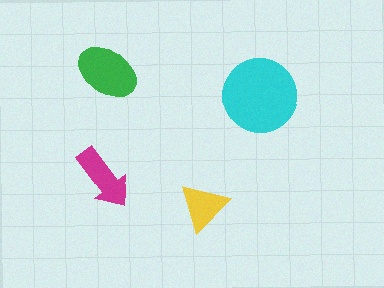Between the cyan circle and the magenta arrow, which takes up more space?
The cyan circle.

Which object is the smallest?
The yellow triangle.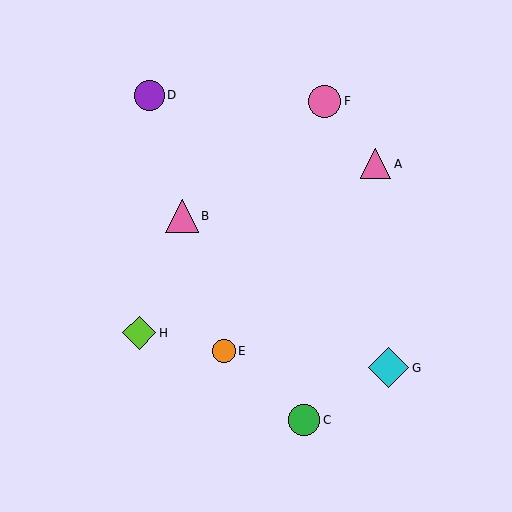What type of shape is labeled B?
Shape B is a pink triangle.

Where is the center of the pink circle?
The center of the pink circle is at (324, 101).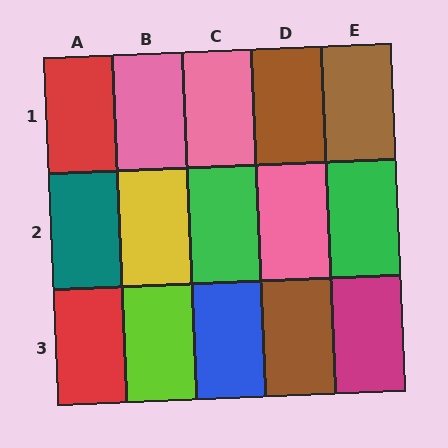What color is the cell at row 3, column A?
Red.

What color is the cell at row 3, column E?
Magenta.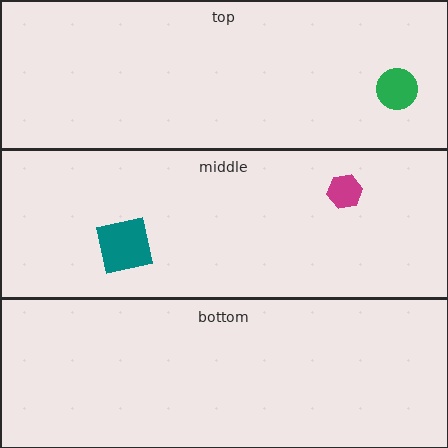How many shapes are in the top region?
1.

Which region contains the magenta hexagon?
The middle region.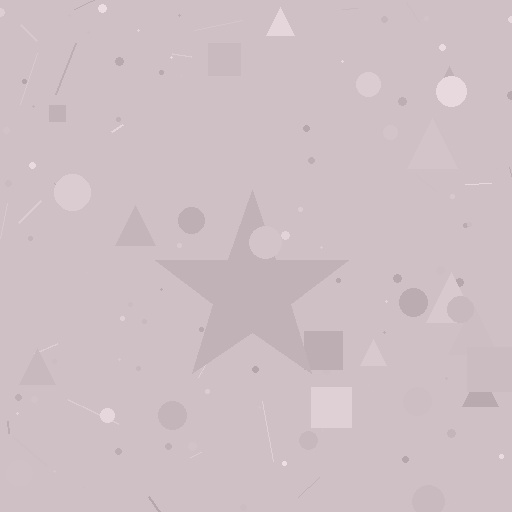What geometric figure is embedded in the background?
A star is embedded in the background.